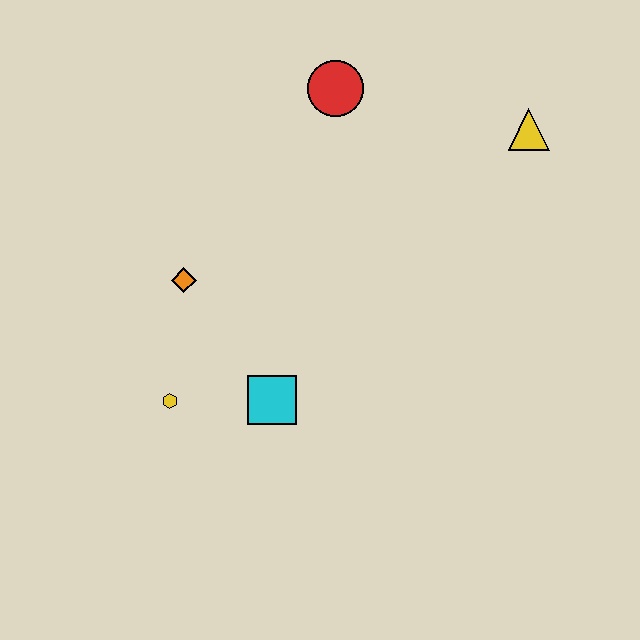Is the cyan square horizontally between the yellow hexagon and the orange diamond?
No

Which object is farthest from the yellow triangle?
The yellow hexagon is farthest from the yellow triangle.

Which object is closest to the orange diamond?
The yellow hexagon is closest to the orange diamond.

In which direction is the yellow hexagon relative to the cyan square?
The yellow hexagon is to the left of the cyan square.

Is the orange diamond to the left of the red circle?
Yes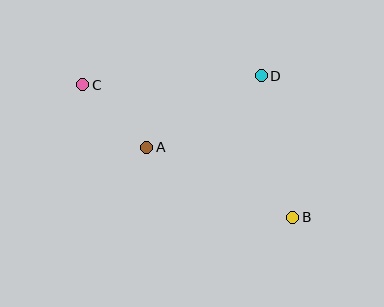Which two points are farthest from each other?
Points B and C are farthest from each other.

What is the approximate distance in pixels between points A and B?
The distance between A and B is approximately 162 pixels.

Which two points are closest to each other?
Points A and C are closest to each other.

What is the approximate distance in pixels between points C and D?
The distance between C and D is approximately 179 pixels.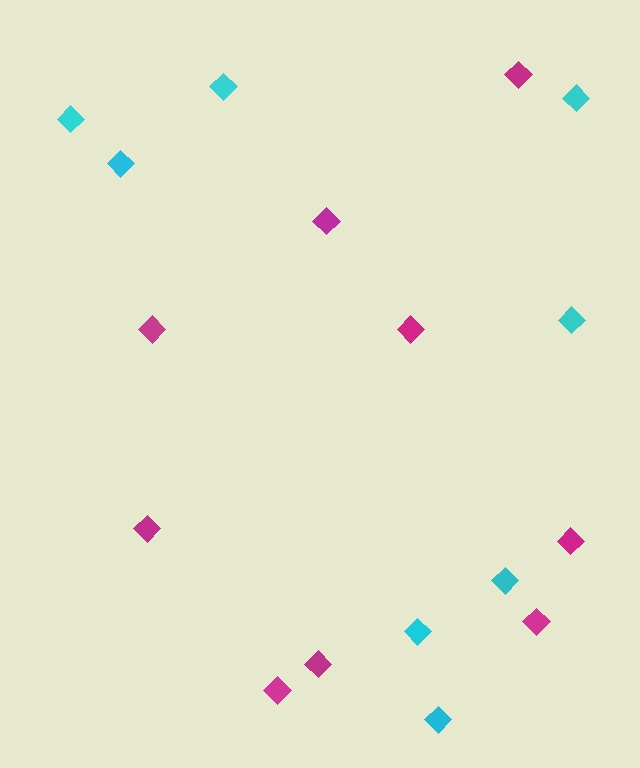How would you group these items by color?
There are 2 groups: one group of magenta diamonds (9) and one group of cyan diamonds (8).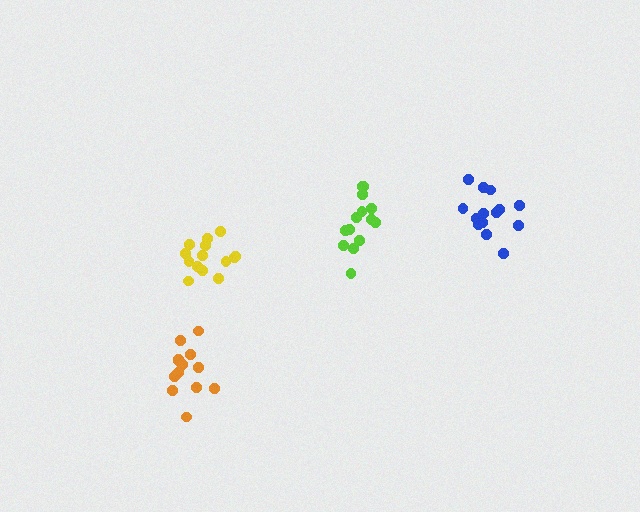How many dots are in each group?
Group 1: 13 dots, Group 2: 14 dots, Group 3: 14 dots, Group 4: 14 dots (55 total).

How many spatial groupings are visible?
There are 4 spatial groupings.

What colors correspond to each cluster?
The clusters are colored: orange, yellow, lime, blue.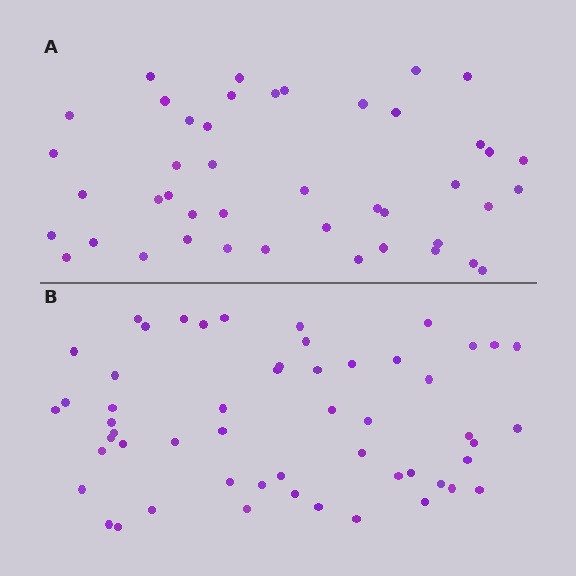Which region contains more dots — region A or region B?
Region B (the bottom region) has more dots.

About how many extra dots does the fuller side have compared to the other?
Region B has roughly 10 or so more dots than region A.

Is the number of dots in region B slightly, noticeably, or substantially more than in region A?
Region B has only slightly more — the two regions are fairly close. The ratio is roughly 1.2 to 1.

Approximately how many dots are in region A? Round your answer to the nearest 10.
About 40 dots. (The exact count is 44, which rounds to 40.)